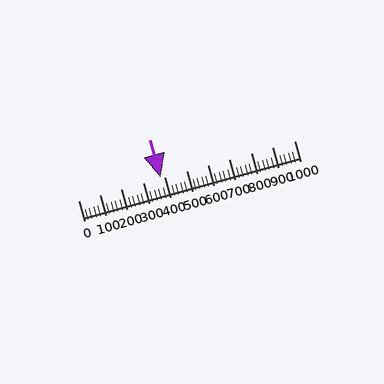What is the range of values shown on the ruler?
The ruler shows values from 0 to 1000.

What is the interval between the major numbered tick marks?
The major tick marks are spaced 100 units apart.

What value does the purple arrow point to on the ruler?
The purple arrow points to approximately 380.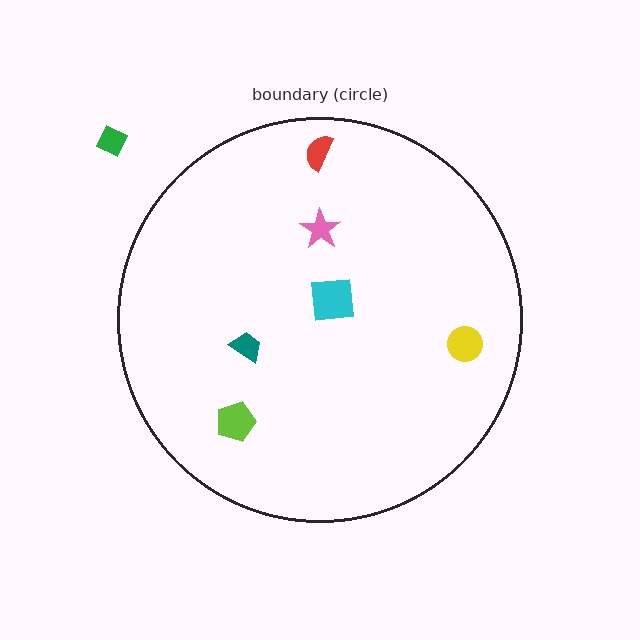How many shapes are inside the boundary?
6 inside, 1 outside.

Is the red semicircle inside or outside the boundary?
Inside.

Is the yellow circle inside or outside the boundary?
Inside.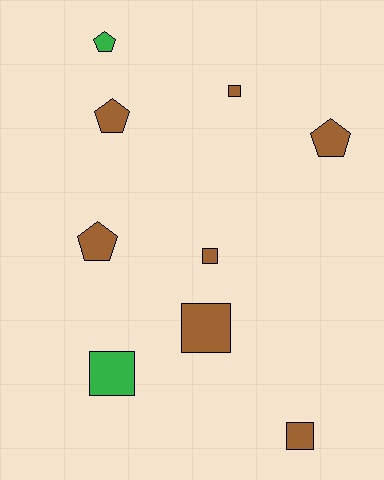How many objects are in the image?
There are 9 objects.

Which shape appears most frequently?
Square, with 5 objects.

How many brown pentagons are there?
There are 3 brown pentagons.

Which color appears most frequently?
Brown, with 7 objects.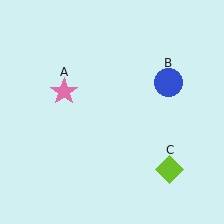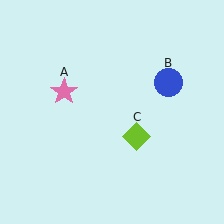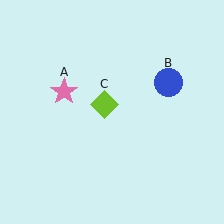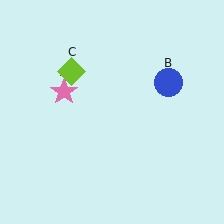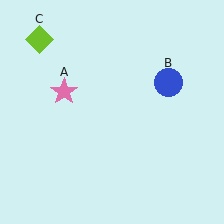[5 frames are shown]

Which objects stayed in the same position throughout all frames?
Pink star (object A) and blue circle (object B) remained stationary.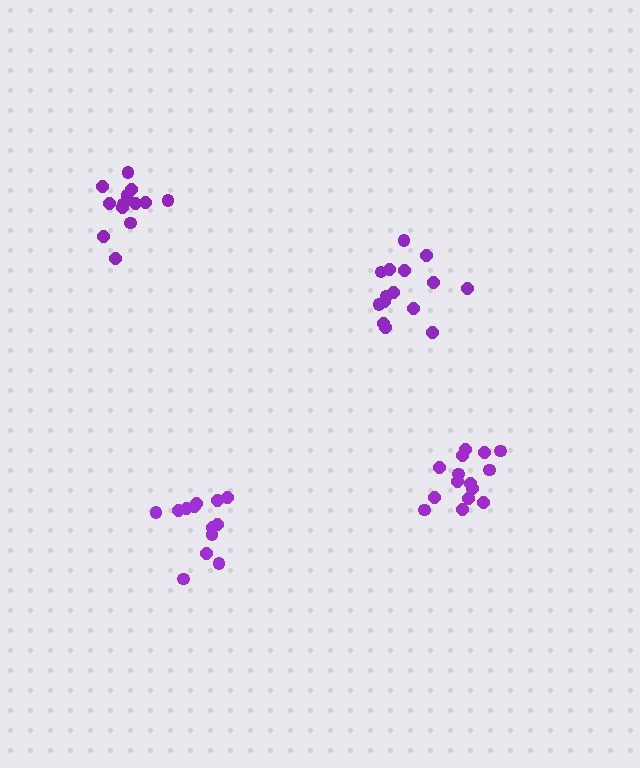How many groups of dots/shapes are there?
There are 4 groups.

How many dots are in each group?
Group 1: 13 dots, Group 2: 15 dots, Group 3: 15 dots, Group 4: 13 dots (56 total).